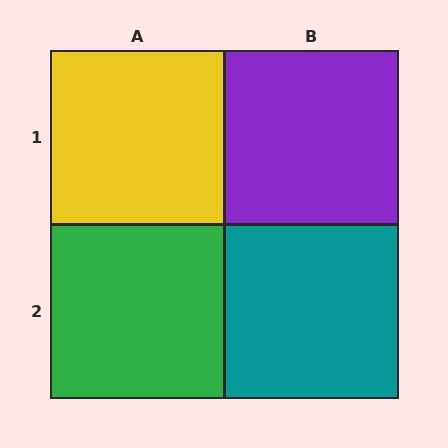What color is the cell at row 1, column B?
Purple.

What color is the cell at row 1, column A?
Yellow.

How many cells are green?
1 cell is green.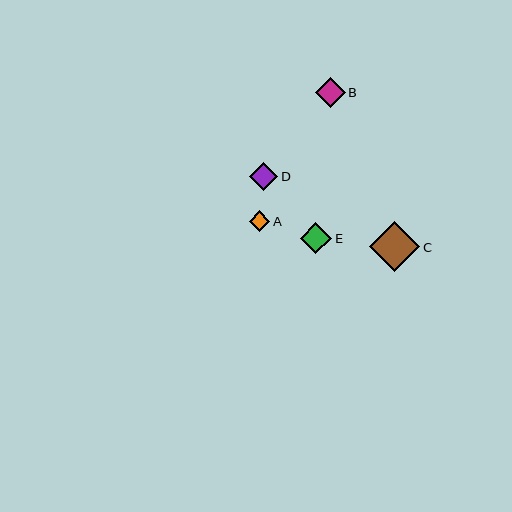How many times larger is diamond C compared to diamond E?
Diamond C is approximately 1.6 times the size of diamond E.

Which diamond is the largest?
Diamond C is the largest with a size of approximately 50 pixels.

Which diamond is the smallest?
Diamond A is the smallest with a size of approximately 21 pixels.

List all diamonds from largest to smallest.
From largest to smallest: C, E, B, D, A.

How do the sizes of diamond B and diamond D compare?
Diamond B and diamond D are approximately the same size.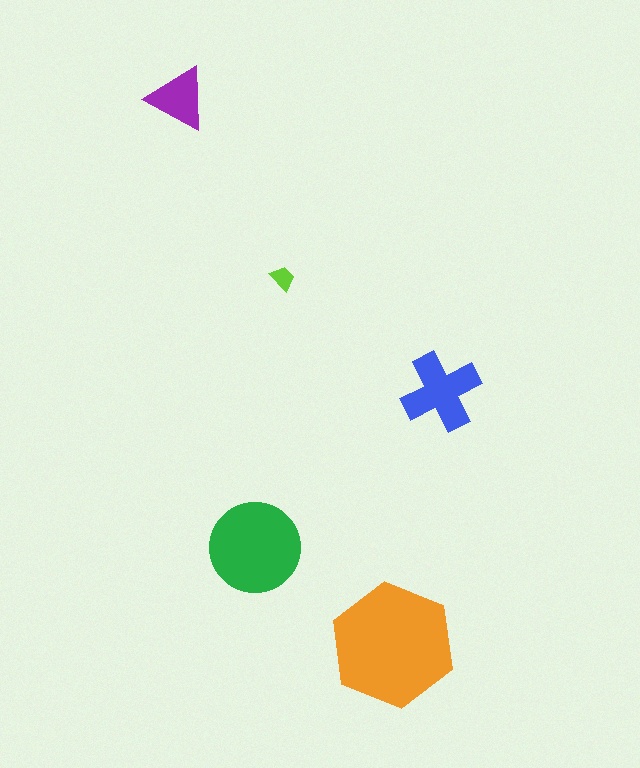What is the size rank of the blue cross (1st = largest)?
3rd.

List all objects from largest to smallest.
The orange hexagon, the green circle, the blue cross, the purple triangle, the lime trapezoid.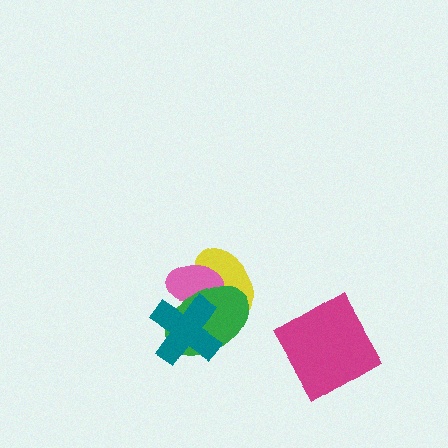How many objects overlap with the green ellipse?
3 objects overlap with the green ellipse.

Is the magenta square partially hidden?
No, no other shape covers it.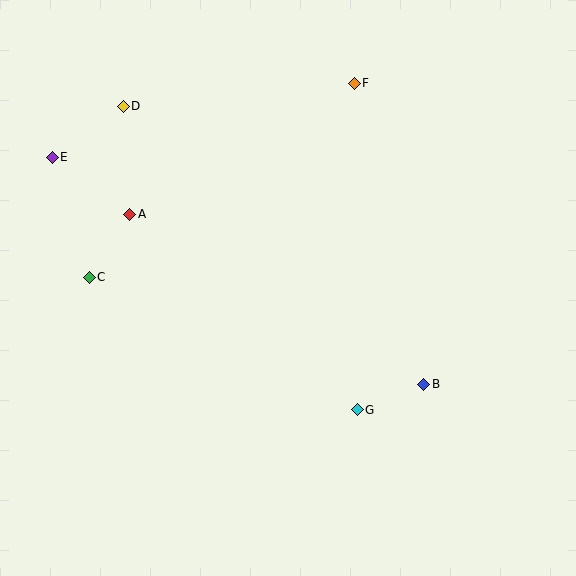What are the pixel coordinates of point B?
Point B is at (424, 384).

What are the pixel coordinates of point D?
Point D is at (123, 106).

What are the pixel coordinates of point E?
Point E is at (52, 157).